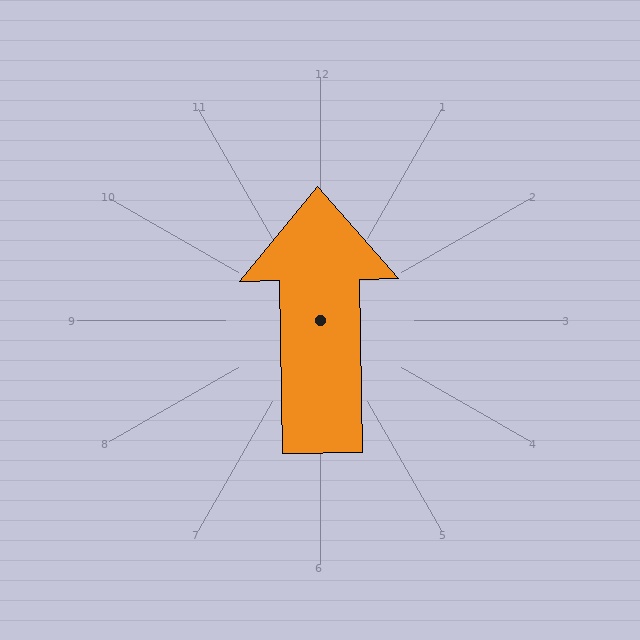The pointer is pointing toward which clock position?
Roughly 12 o'clock.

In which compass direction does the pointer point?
North.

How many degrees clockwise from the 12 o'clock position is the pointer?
Approximately 359 degrees.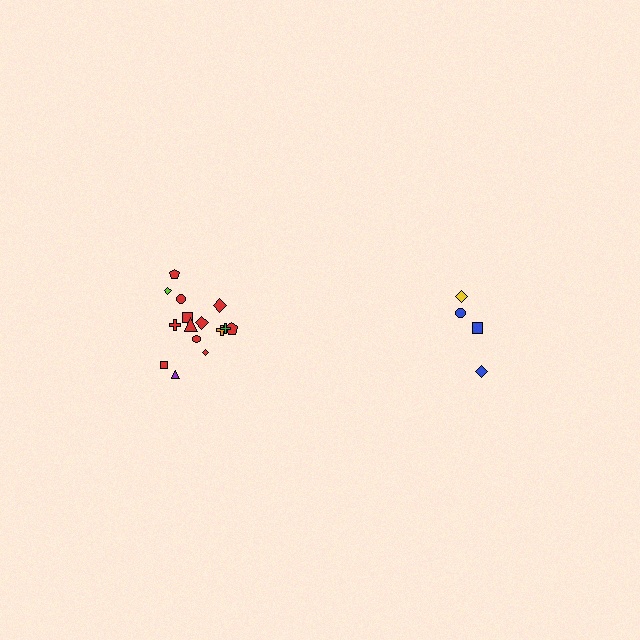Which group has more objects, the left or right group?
The left group.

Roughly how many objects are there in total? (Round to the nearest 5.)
Roughly 20 objects in total.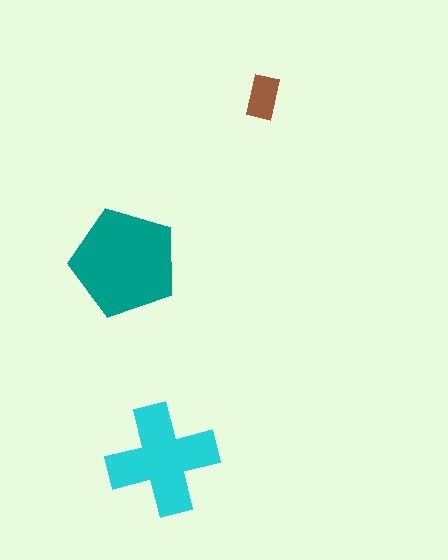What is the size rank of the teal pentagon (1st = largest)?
1st.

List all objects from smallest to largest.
The brown rectangle, the cyan cross, the teal pentagon.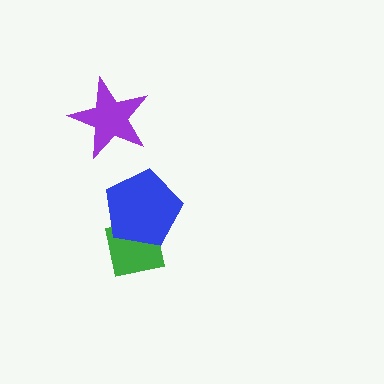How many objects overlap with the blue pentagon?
1 object overlaps with the blue pentagon.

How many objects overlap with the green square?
1 object overlaps with the green square.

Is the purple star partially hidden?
No, no other shape covers it.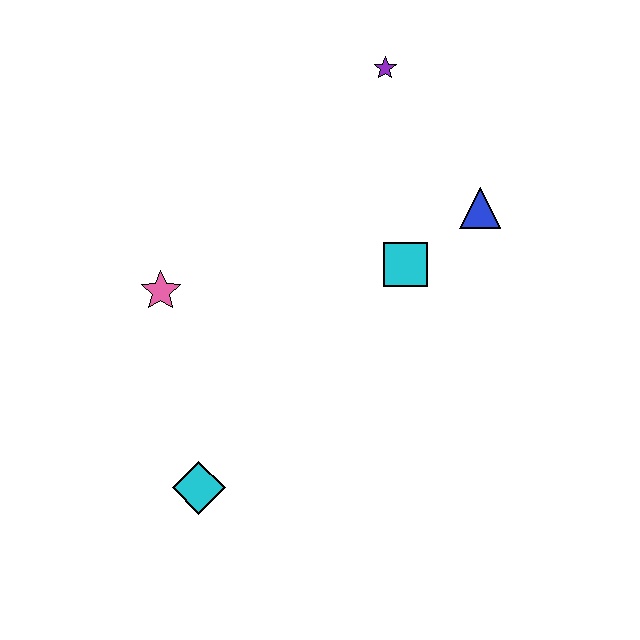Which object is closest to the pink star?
The cyan diamond is closest to the pink star.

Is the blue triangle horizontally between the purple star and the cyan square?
No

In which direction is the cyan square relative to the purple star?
The cyan square is below the purple star.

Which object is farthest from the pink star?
The blue triangle is farthest from the pink star.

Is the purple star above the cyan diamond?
Yes